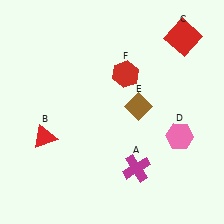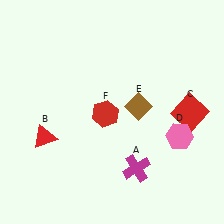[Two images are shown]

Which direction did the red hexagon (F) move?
The red hexagon (F) moved down.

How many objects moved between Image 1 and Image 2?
2 objects moved between the two images.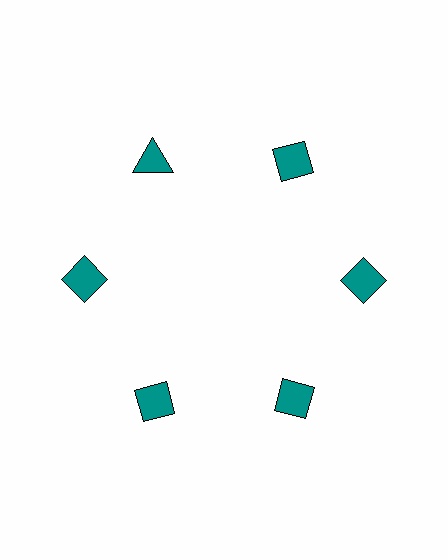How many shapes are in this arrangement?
There are 6 shapes arranged in a ring pattern.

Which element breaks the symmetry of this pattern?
The teal triangle at roughly the 11 o'clock position breaks the symmetry. All other shapes are teal diamonds.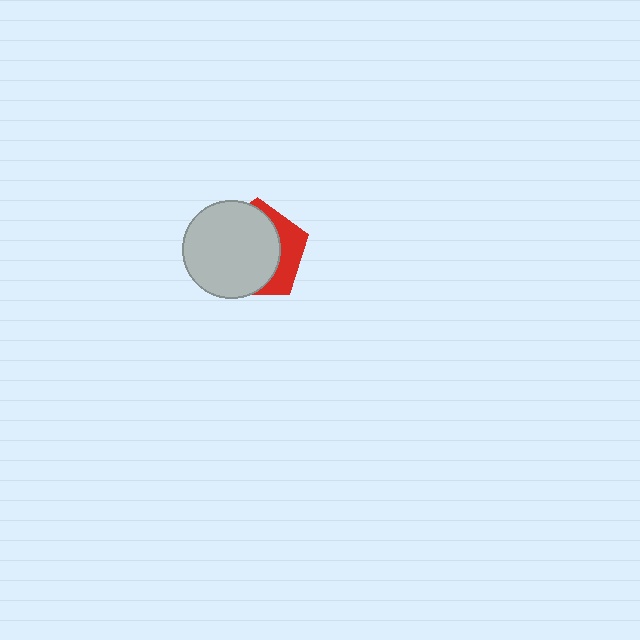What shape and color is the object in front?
The object in front is a light gray circle.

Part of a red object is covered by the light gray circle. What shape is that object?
It is a pentagon.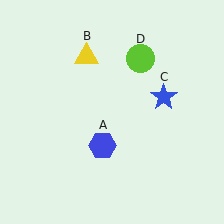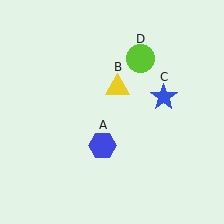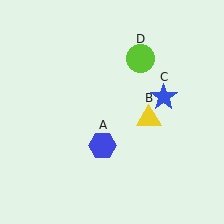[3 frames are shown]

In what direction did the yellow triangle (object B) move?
The yellow triangle (object B) moved down and to the right.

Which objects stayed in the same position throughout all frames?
Blue hexagon (object A) and blue star (object C) and lime circle (object D) remained stationary.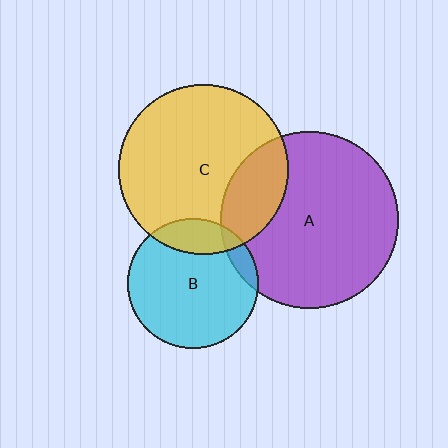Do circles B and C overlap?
Yes.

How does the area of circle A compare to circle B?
Approximately 1.9 times.